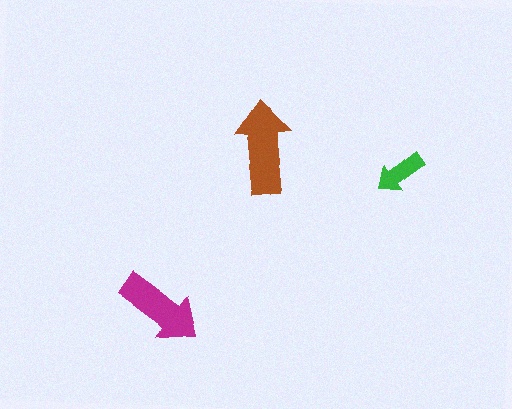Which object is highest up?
The brown arrow is topmost.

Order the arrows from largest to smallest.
the brown one, the magenta one, the green one.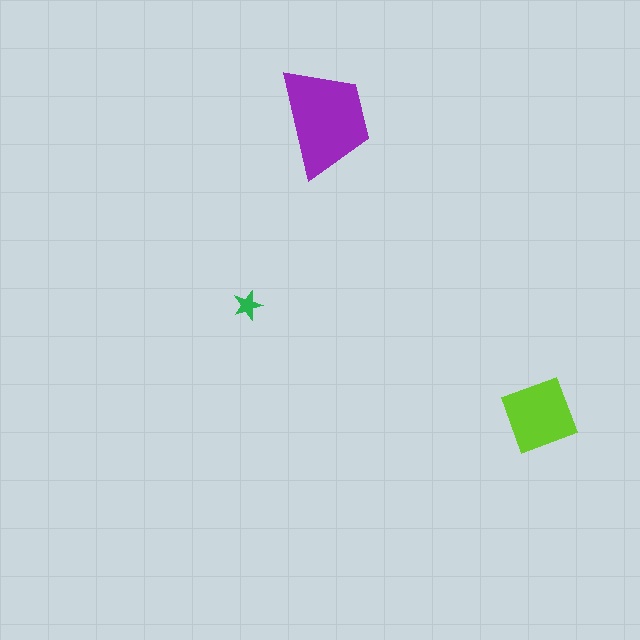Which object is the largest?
The purple trapezoid.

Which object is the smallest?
The green star.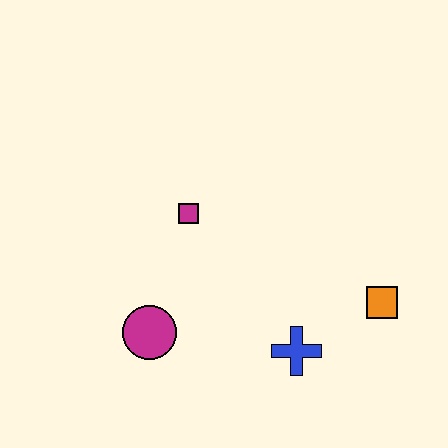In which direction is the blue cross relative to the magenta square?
The blue cross is below the magenta square.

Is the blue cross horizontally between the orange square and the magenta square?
Yes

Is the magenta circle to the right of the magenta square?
No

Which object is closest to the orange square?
The blue cross is closest to the orange square.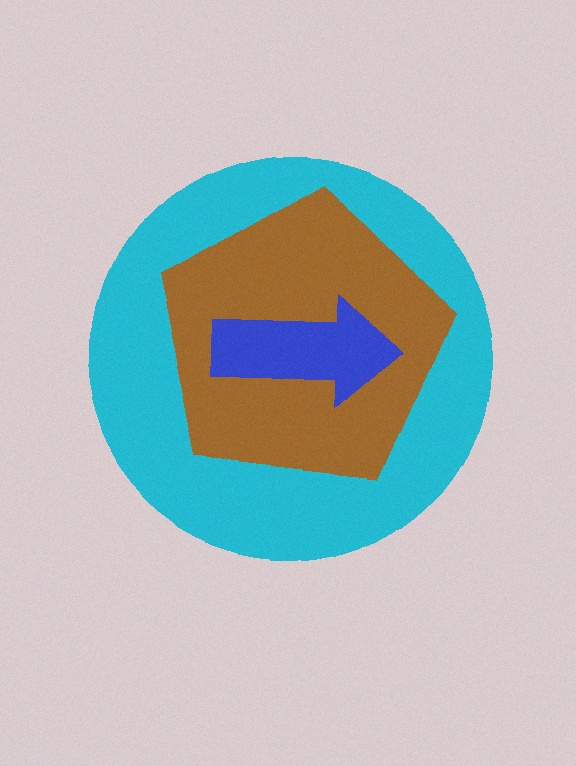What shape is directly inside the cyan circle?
The brown pentagon.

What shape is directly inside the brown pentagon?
The blue arrow.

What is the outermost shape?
The cyan circle.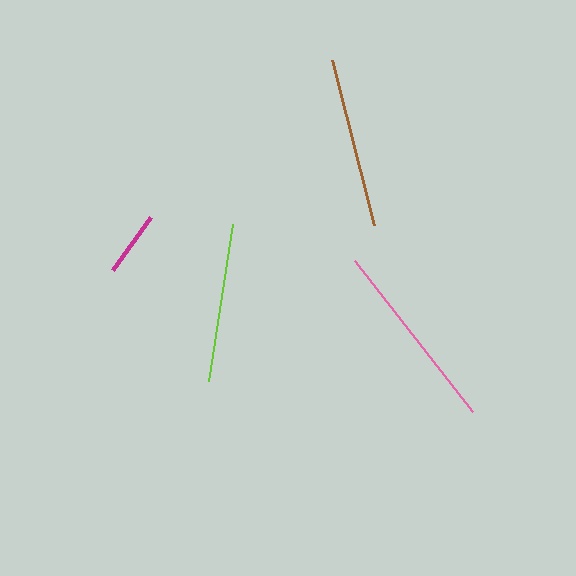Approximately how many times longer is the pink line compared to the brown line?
The pink line is approximately 1.1 times the length of the brown line.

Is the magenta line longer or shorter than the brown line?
The brown line is longer than the magenta line.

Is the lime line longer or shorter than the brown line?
The brown line is longer than the lime line.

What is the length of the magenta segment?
The magenta segment is approximately 65 pixels long.